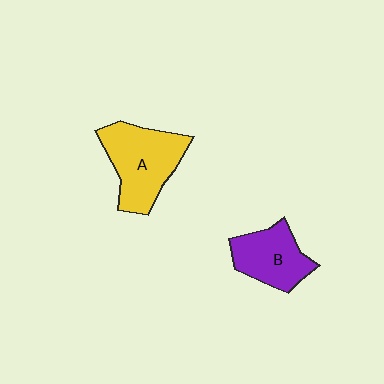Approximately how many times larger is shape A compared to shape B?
Approximately 1.3 times.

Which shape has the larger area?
Shape A (yellow).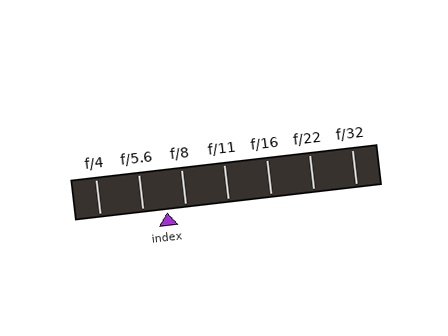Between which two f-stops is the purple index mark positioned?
The index mark is between f/5.6 and f/8.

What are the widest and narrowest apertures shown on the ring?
The widest aperture shown is f/4 and the narrowest is f/32.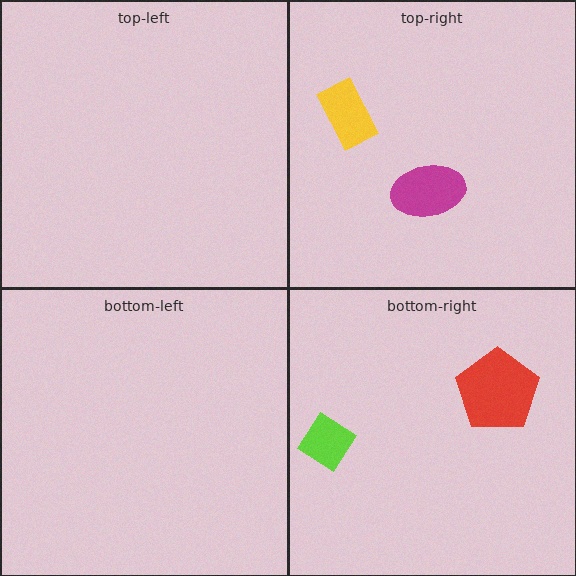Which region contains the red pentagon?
The bottom-right region.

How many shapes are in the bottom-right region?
2.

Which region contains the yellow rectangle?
The top-right region.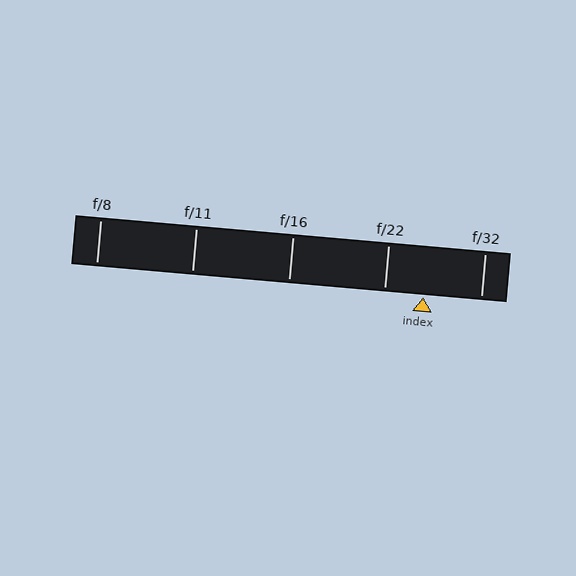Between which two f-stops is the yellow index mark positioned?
The index mark is between f/22 and f/32.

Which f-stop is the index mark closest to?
The index mark is closest to f/22.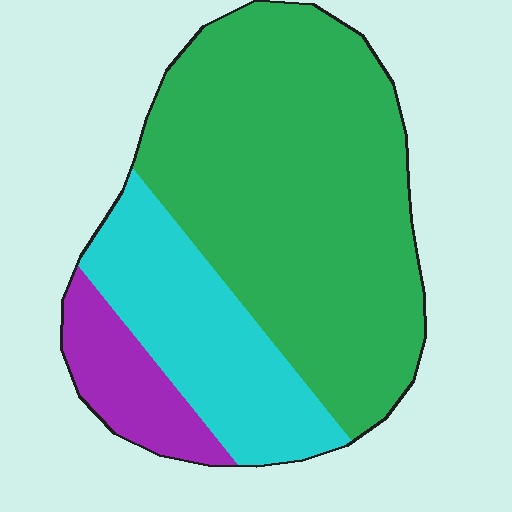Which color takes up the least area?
Purple, at roughly 10%.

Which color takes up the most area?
Green, at roughly 65%.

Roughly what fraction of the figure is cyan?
Cyan takes up between a quarter and a half of the figure.